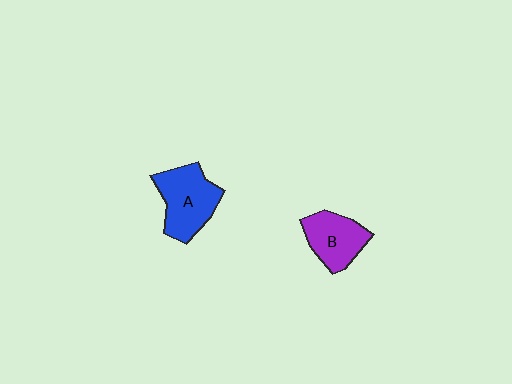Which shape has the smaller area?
Shape B (purple).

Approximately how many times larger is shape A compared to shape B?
Approximately 1.3 times.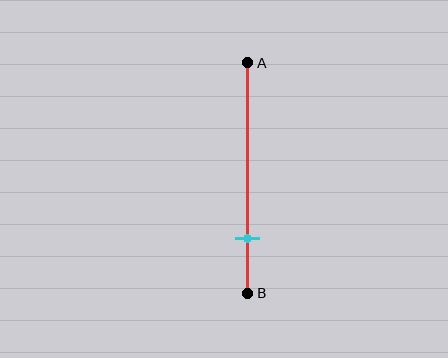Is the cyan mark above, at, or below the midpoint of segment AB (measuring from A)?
The cyan mark is below the midpoint of segment AB.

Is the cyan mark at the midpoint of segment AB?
No, the mark is at about 75% from A, not at the 50% midpoint.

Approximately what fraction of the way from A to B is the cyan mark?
The cyan mark is approximately 75% of the way from A to B.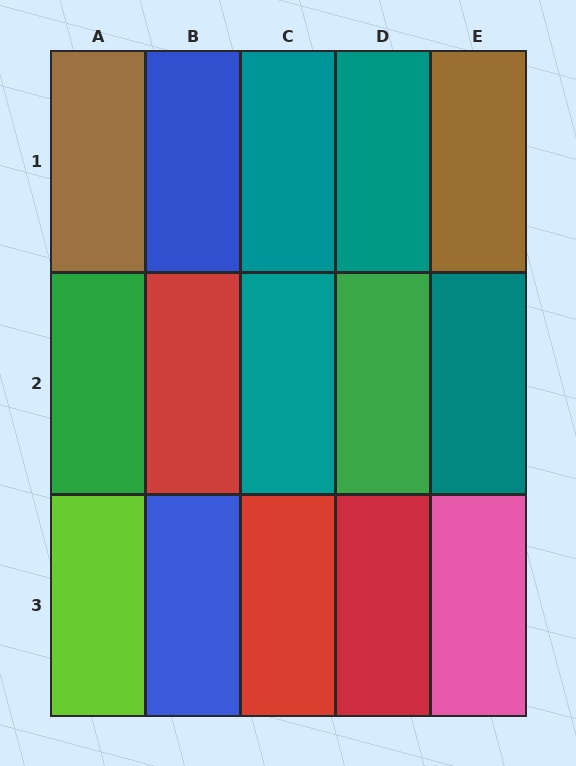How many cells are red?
3 cells are red.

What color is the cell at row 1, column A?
Brown.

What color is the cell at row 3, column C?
Red.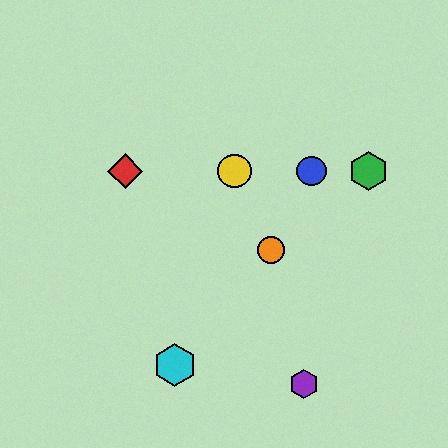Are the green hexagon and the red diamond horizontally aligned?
Yes, both are at y≈171.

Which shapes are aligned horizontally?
The red diamond, the blue circle, the green hexagon, the yellow circle are aligned horizontally.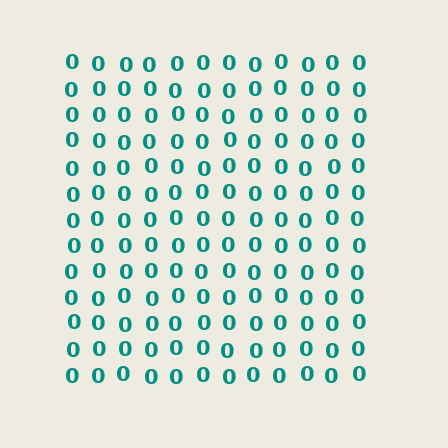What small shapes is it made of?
It is made of small digit 0's.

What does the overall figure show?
The overall figure shows a square.